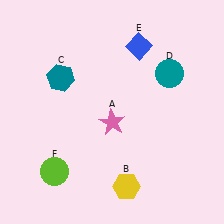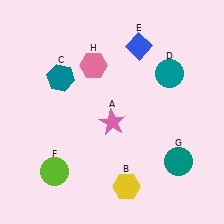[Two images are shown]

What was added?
A teal circle (G), a pink hexagon (H) were added in Image 2.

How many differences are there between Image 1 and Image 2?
There are 2 differences between the two images.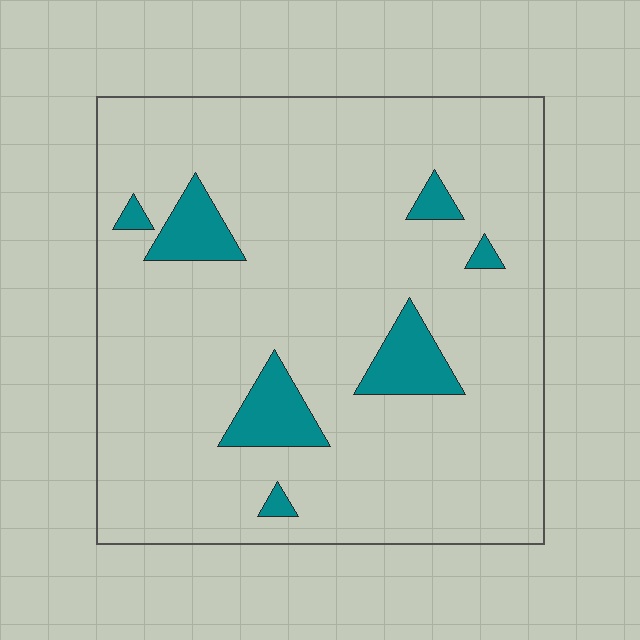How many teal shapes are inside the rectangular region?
7.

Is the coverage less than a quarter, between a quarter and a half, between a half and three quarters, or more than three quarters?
Less than a quarter.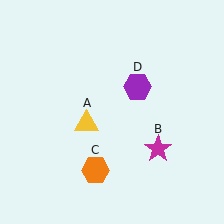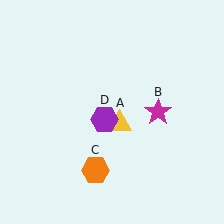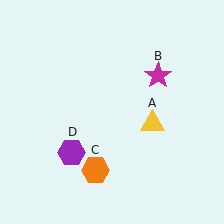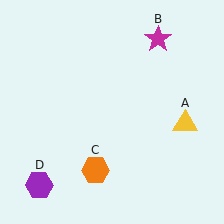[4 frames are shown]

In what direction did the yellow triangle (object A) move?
The yellow triangle (object A) moved right.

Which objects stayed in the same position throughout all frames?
Orange hexagon (object C) remained stationary.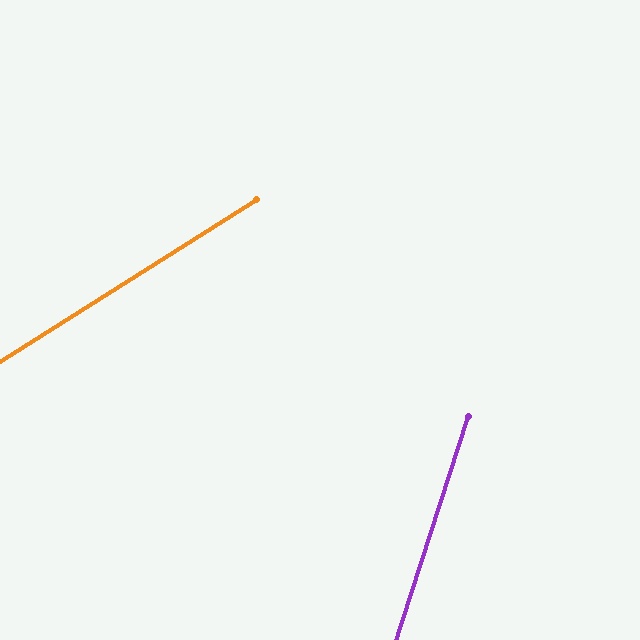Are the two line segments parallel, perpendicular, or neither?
Neither parallel nor perpendicular — they differ by about 40°.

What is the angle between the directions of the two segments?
Approximately 40 degrees.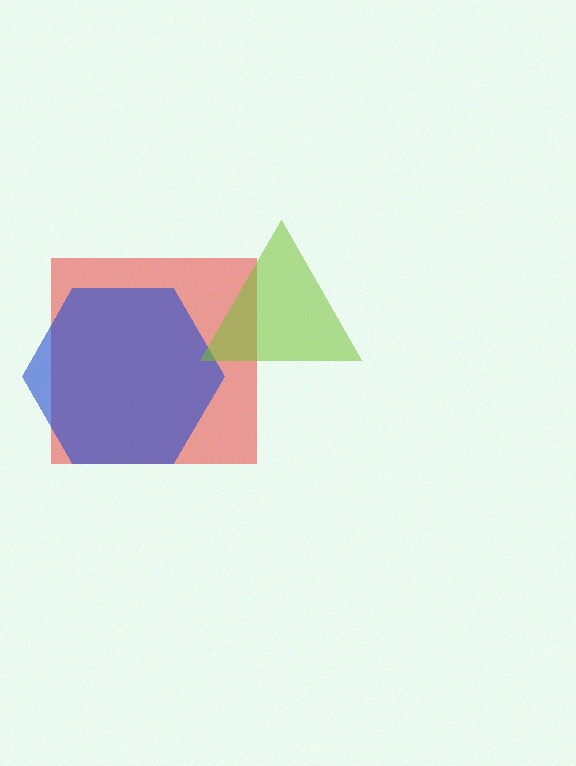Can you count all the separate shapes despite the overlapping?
Yes, there are 3 separate shapes.